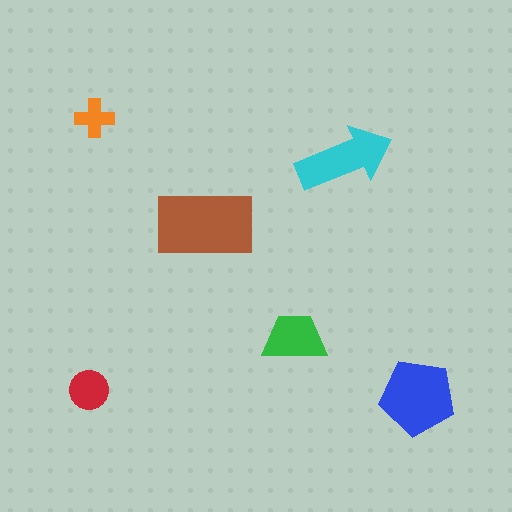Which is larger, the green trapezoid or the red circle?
The green trapezoid.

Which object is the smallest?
The orange cross.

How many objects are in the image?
There are 6 objects in the image.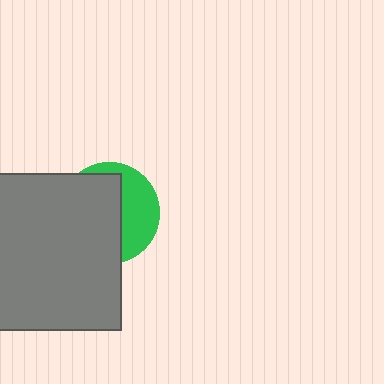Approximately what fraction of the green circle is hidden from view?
Roughly 60% of the green circle is hidden behind the gray square.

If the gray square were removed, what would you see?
You would see the complete green circle.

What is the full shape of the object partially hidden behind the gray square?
The partially hidden object is a green circle.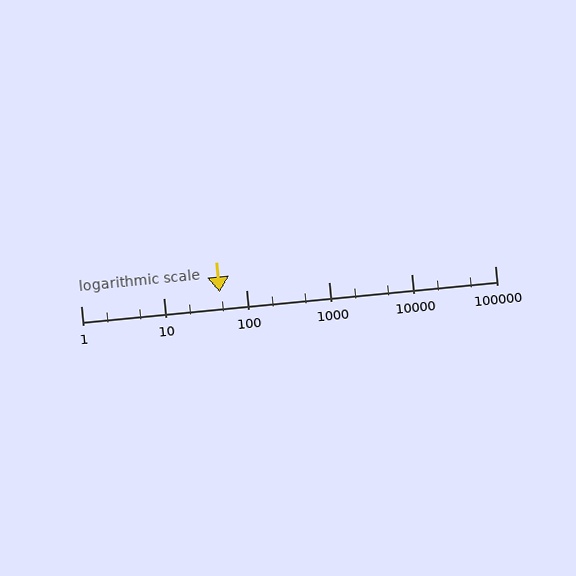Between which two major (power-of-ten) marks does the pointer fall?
The pointer is between 10 and 100.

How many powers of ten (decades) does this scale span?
The scale spans 5 decades, from 1 to 100000.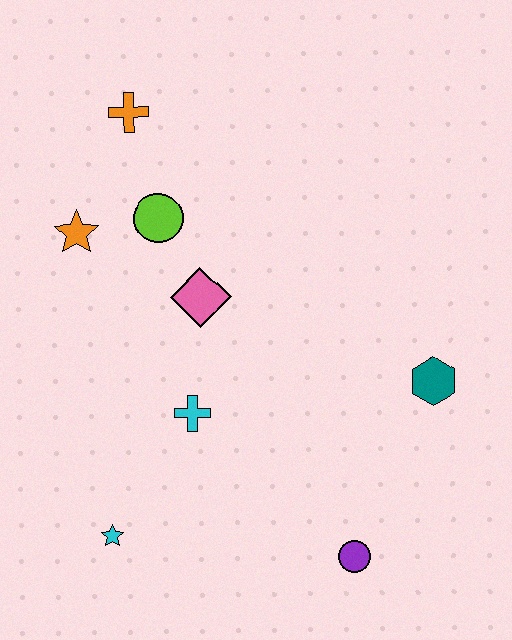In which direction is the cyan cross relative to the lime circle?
The cyan cross is below the lime circle.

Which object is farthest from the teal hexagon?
The orange cross is farthest from the teal hexagon.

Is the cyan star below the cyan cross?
Yes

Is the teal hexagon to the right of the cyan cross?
Yes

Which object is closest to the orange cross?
The lime circle is closest to the orange cross.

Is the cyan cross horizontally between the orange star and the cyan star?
No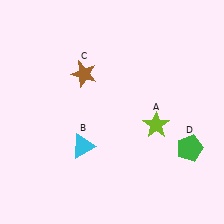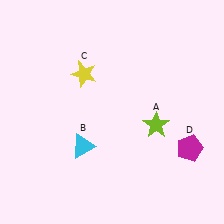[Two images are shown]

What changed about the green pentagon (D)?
In Image 1, D is green. In Image 2, it changed to magenta.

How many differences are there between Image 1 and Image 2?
There are 2 differences between the two images.